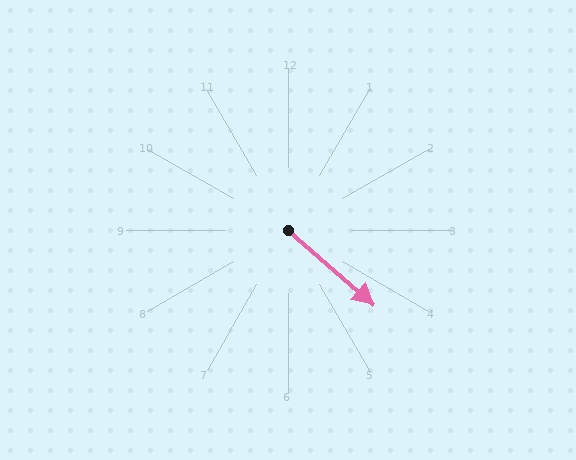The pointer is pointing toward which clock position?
Roughly 4 o'clock.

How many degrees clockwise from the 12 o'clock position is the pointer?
Approximately 131 degrees.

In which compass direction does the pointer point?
Southeast.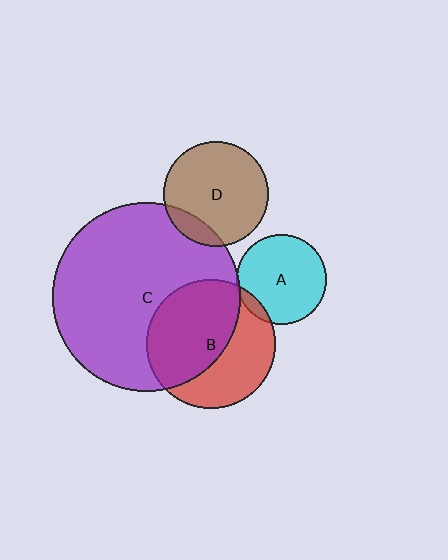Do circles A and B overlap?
Yes.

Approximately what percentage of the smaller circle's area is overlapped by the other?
Approximately 10%.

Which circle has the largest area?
Circle C (purple).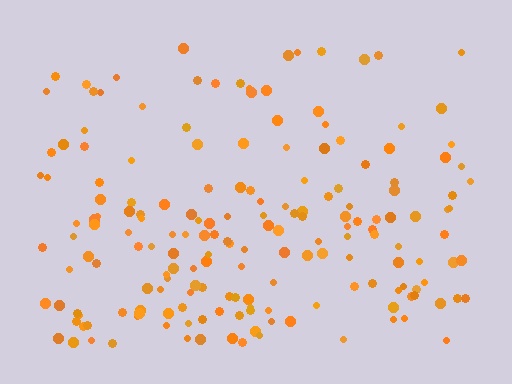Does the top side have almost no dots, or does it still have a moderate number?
Still a moderate number, just noticeably fewer than the bottom.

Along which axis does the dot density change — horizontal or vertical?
Vertical.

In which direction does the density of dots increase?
From top to bottom, with the bottom side densest.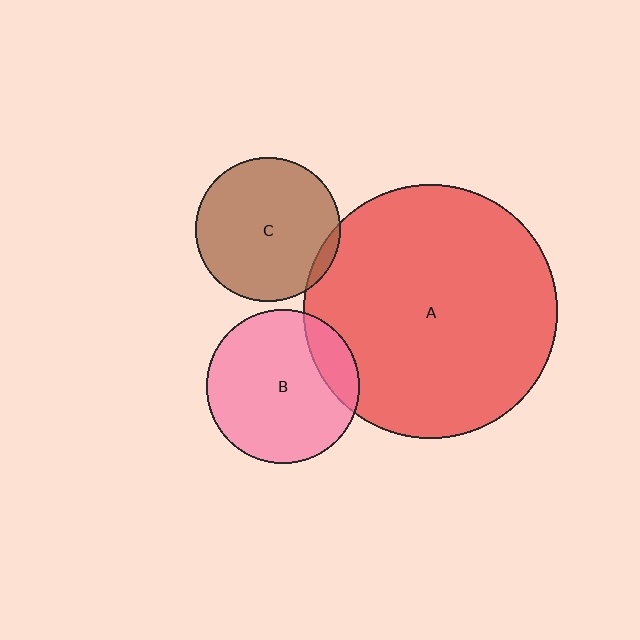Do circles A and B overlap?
Yes.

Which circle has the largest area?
Circle A (red).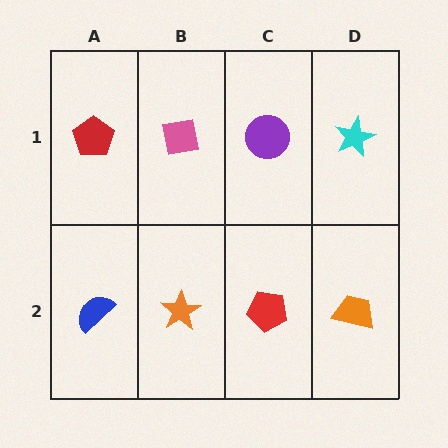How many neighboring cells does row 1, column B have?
3.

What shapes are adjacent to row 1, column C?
A red pentagon (row 2, column C), a pink square (row 1, column B), a cyan star (row 1, column D).